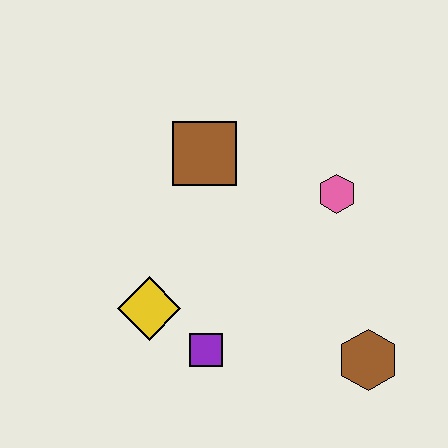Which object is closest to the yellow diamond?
The purple square is closest to the yellow diamond.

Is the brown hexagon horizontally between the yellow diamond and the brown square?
No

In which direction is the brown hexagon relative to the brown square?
The brown hexagon is below the brown square.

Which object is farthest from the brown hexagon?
The brown square is farthest from the brown hexagon.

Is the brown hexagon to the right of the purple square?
Yes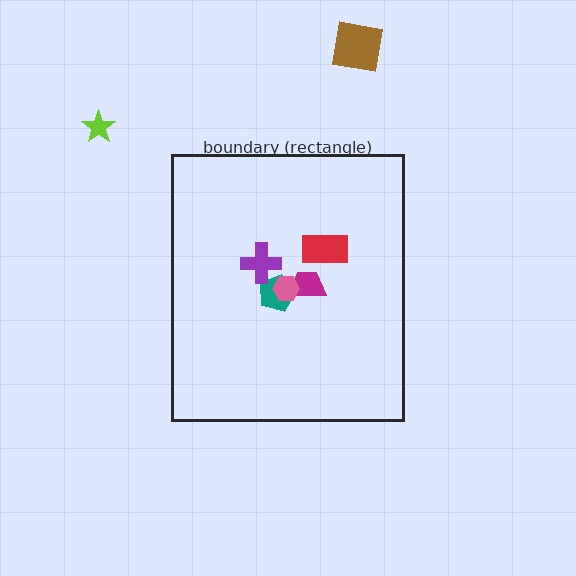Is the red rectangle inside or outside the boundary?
Inside.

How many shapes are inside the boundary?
5 inside, 2 outside.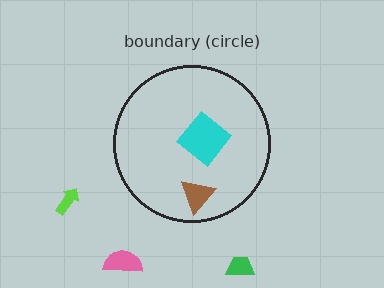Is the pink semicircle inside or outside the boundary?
Outside.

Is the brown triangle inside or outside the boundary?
Inside.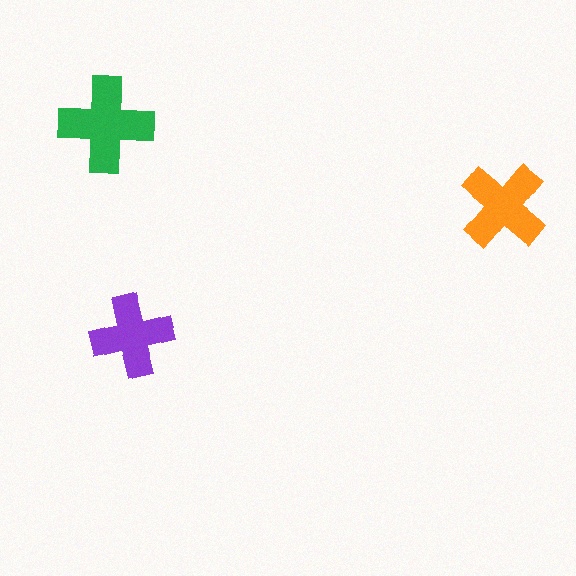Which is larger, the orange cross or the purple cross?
The orange one.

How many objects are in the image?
There are 3 objects in the image.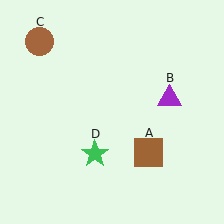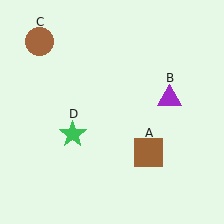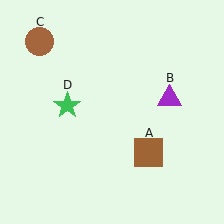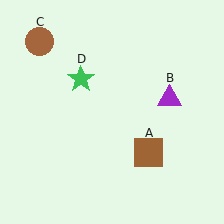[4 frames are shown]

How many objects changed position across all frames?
1 object changed position: green star (object D).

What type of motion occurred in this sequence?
The green star (object D) rotated clockwise around the center of the scene.